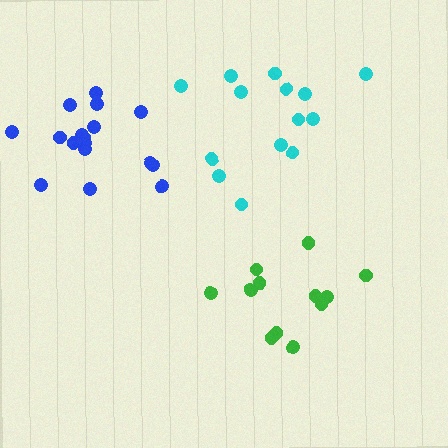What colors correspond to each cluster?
The clusters are colored: cyan, blue, green.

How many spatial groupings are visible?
There are 3 spatial groupings.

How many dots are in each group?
Group 1: 14 dots, Group 2: 17 dots, Group 3: 12 dots (43 total).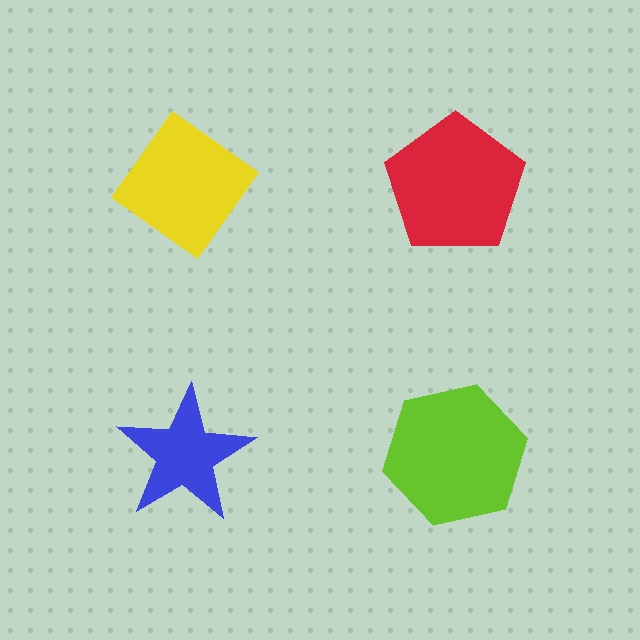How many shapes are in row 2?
2 shapes.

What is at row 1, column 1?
A yellow diamond.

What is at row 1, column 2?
A red pentagon.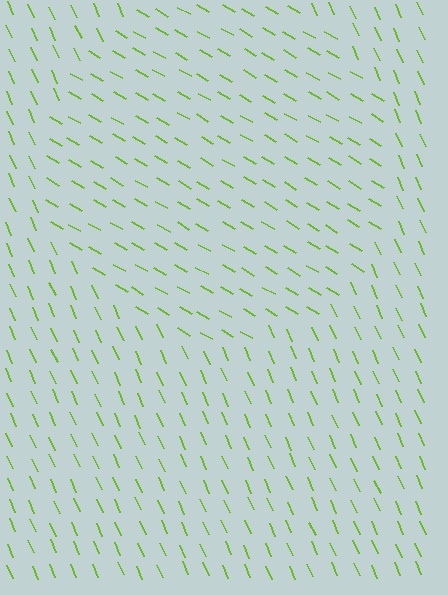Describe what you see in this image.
The image is filled with small lime line segments. A circle region in the image has lines oriented differently from the surrounding lines, creating a visible texture boundary.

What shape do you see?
I see a circle.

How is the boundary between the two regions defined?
The boundary is defined purely by a change in line orientation (approximately 36 degrees difference). All lines are the same color and thickness.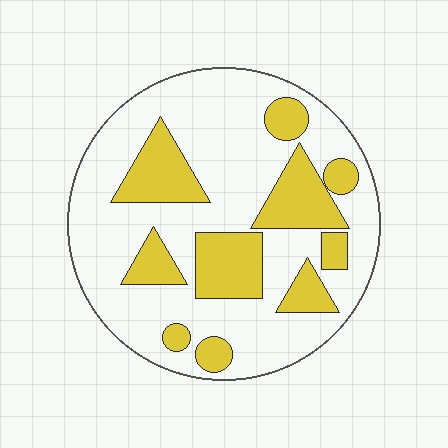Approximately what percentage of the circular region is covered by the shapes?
Approximately 30%.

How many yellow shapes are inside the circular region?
10.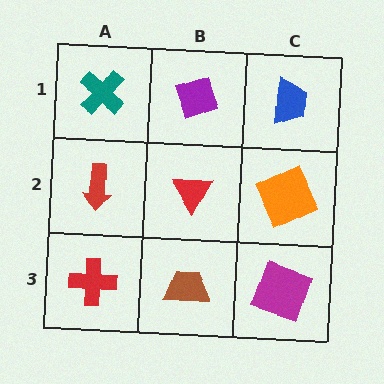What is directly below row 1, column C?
An orange square.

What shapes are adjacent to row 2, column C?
A blue trapezoid (row 1, column C), a magenta square (row 3, column C), a red triangle (row 2, column B).